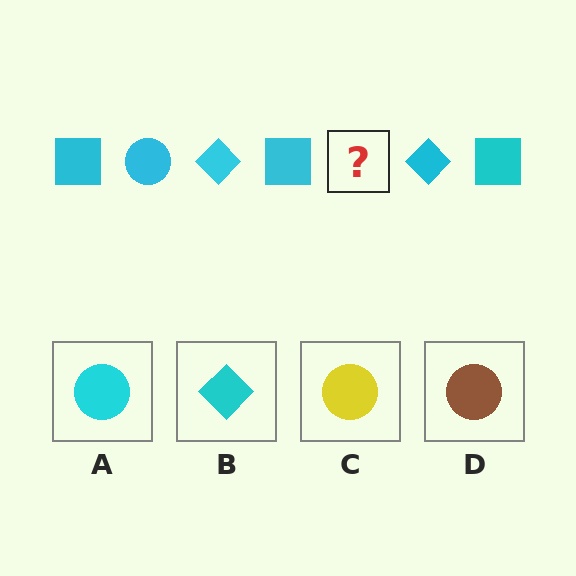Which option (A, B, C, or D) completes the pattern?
A.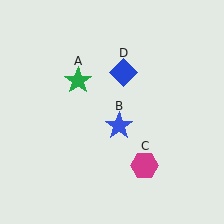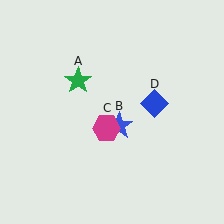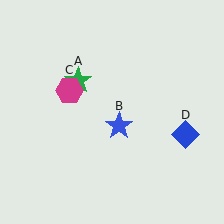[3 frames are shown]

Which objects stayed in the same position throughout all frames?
Green star (object A) and blue star (object B) remained stationary.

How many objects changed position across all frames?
2 objects changed position: magenta hexagon (object C), blue diamond (object D).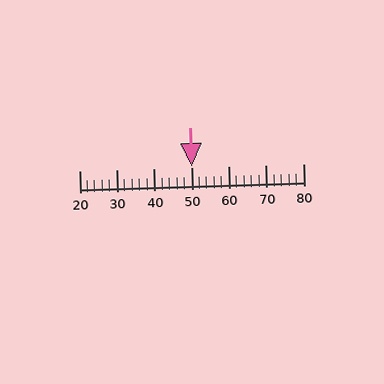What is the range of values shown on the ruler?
The ruler shows values from 20 to 80.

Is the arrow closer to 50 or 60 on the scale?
The arrow is closer to 50.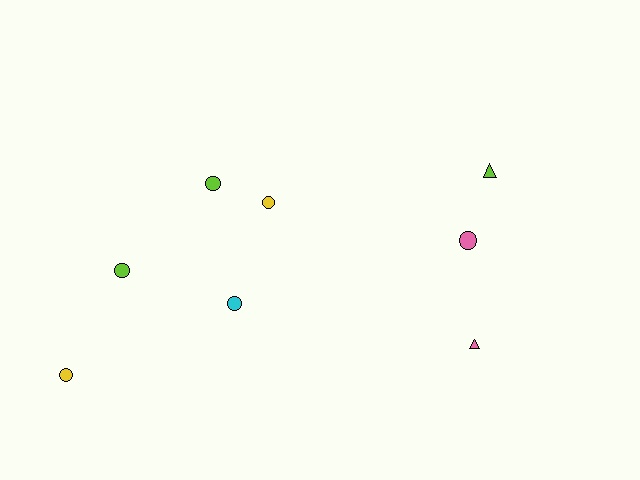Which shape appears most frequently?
Circle, with 6 objects.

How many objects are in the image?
There are 8 objects.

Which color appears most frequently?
Lime, with 3 objects.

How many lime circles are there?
There are 2 lime circles.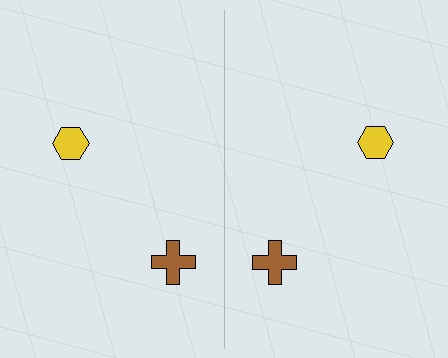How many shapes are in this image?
There are 4 shapes in this image.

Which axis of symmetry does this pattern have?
The pattern has a vertical axis of symmetry running through the center of the image.